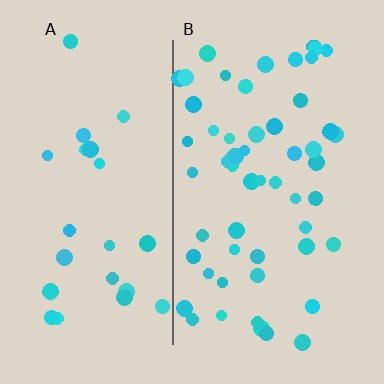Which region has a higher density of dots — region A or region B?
B (the right).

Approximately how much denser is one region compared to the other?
Approximately 2.3× — region B over region A.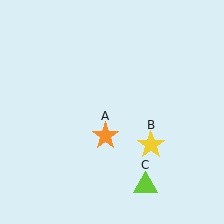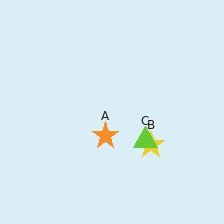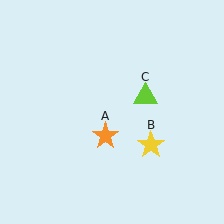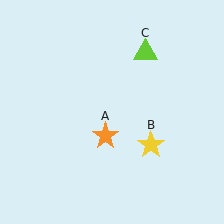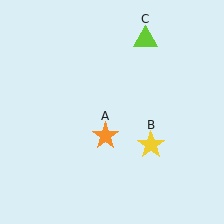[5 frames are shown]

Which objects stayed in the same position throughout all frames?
Orange star (object A) and yellow star (object B) remained stationary.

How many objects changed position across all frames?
1 object changed position: lime triangle (object C).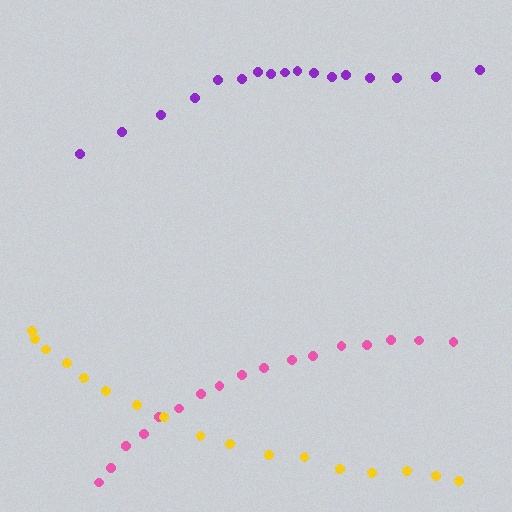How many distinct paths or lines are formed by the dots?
There are 3 distinct paths.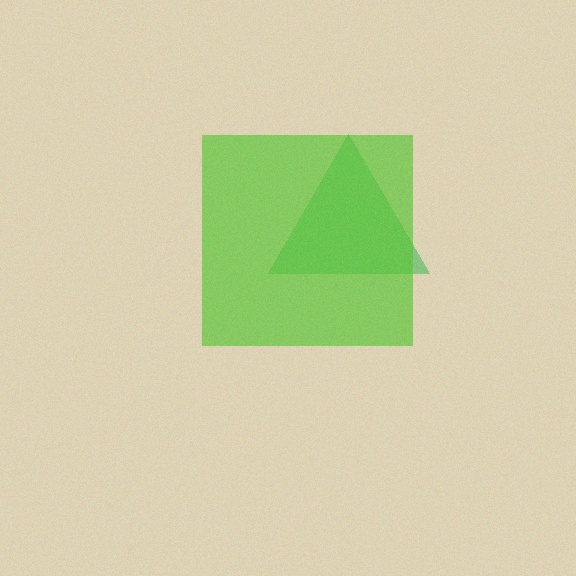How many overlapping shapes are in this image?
There are 2 overlapping shapes in the image.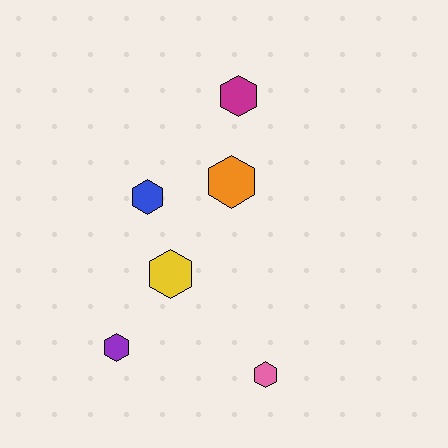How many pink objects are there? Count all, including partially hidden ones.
There is 1 pink object.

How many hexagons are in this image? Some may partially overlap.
There are 6 hexagons.